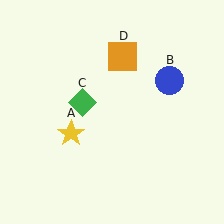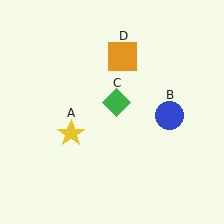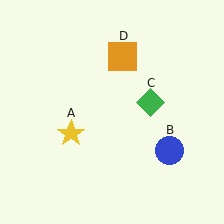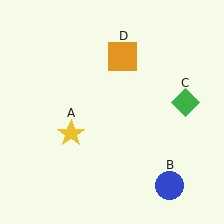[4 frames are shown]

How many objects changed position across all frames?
2 objects changed position: blue circle (object B), green diamond (object C).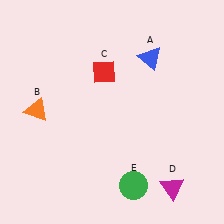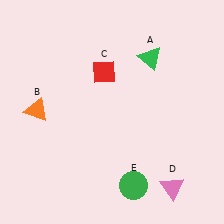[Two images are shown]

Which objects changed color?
A changed from blue to green. D changed from magenta to pink.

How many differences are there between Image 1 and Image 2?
There are 2 differences between the two images.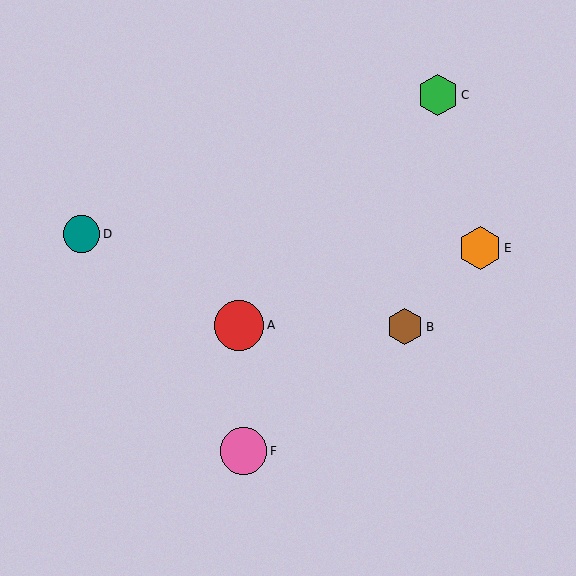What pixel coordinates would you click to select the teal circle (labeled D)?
Click at (82, 234) to select the teal circle D.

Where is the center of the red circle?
The center of the red circle is at (239, 325).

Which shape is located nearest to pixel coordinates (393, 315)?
The brown hexagon (labeled B) at (405, 327) is nearest to that location.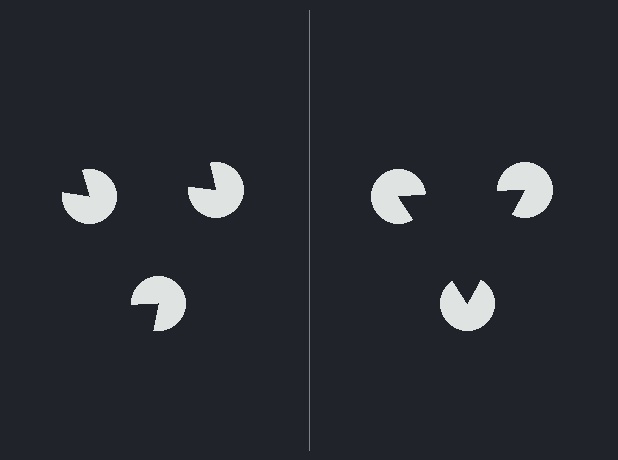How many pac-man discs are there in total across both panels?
6 — 3 on each side.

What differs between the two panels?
The pac-man discs are positioned identically on both sides; only the wedge orientations differ. On the right they align to a triangle; on the left they are misaligned.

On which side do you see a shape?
An illusory triangle appears on the right side. On the left side the wedge cuts are rotated, so no coherent shape forms.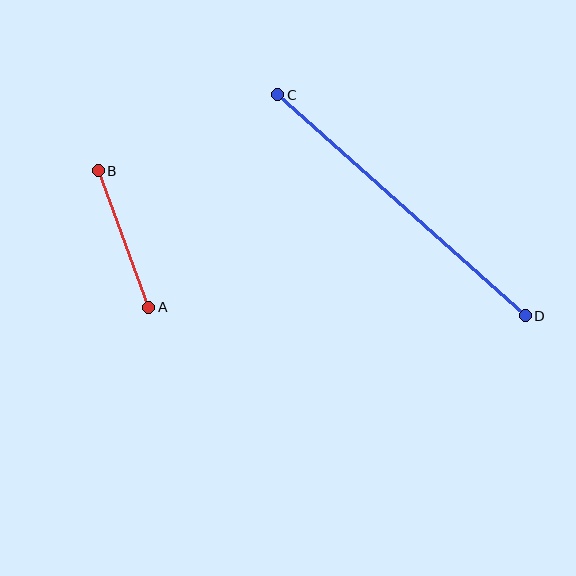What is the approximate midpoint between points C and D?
The midpoint is at approximately (402, 205) pixels.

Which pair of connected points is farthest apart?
Points C and D are farthest apart.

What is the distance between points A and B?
The distance is approximately 146 pixels.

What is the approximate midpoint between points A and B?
The midpoint is at approximately (123, 239) pixels.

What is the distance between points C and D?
The distance is approximately 332 pixels.